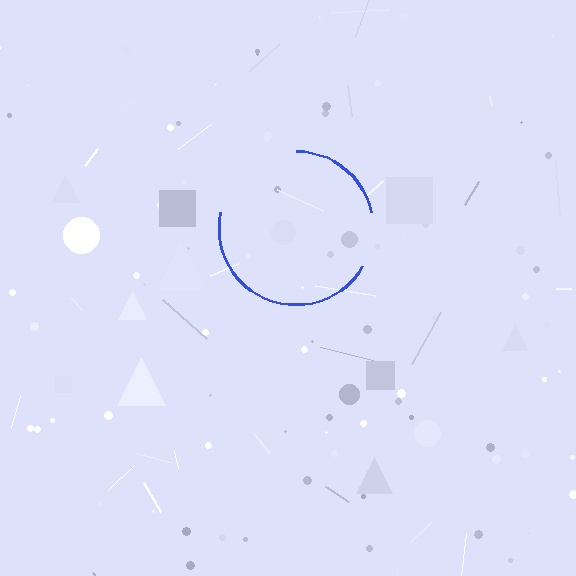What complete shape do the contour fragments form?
The contour fragments form a circle.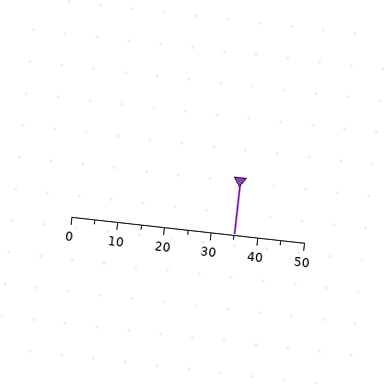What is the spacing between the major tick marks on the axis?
The major ticks are spaced 10 apart.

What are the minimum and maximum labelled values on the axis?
The axis runs from 0 to 50.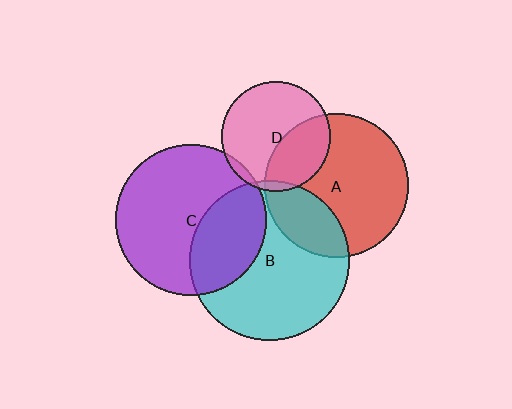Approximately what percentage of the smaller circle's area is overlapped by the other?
Approximately 35%.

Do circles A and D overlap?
Yes.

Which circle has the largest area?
Circle B (cyan).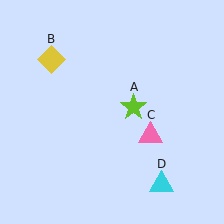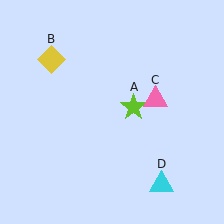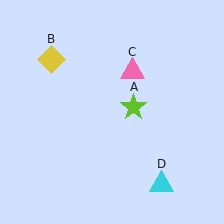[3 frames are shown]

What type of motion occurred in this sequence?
The pink triangle (object C) rotated counterclockwise around the center of the scene.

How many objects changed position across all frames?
1 object changed position: pink triangle (object C).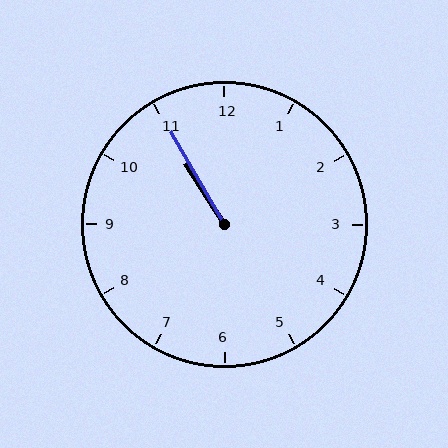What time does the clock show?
10:55.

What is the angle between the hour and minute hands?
Approximately 2 degrees.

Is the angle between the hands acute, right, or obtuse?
It is acute.